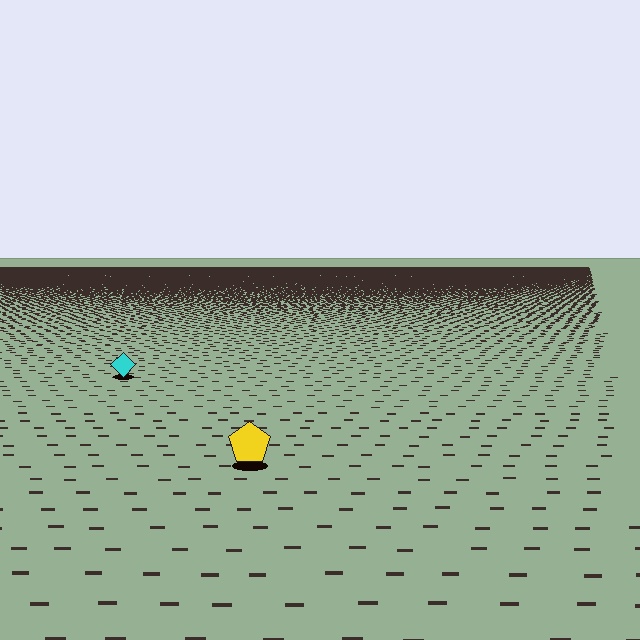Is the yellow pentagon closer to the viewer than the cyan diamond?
Yes. The yellow pentagon is closer — you can tell from the texture gradient: the ground texture is coarser near it.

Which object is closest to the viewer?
The yellow pentagon is closest. The texture marks near it are larger and more spread out.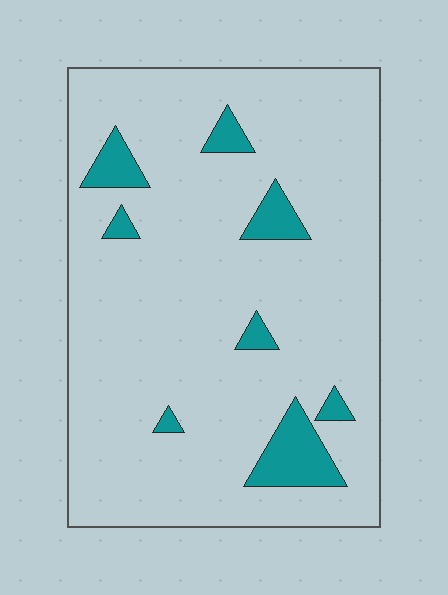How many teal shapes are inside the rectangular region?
8.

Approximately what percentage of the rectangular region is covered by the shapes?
Approximately 10%.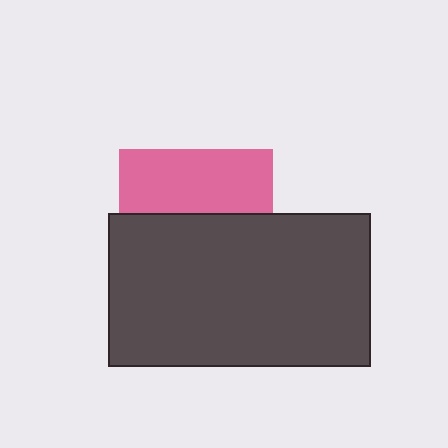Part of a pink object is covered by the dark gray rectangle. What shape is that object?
It is a square.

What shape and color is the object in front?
The object in front is a dark gray rectangle.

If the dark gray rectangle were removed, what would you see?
You would see the complete pink square.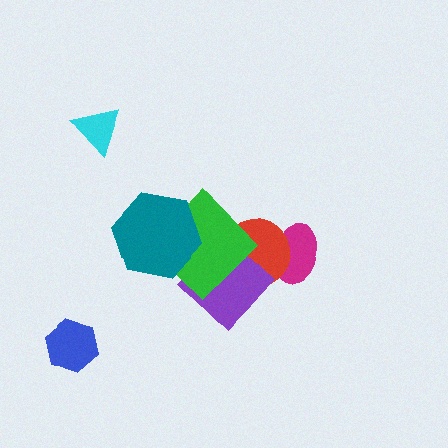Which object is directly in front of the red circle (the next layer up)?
The purple diamond is directly in front of the red circle.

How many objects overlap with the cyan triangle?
0 objects overlap with the cyan triangle.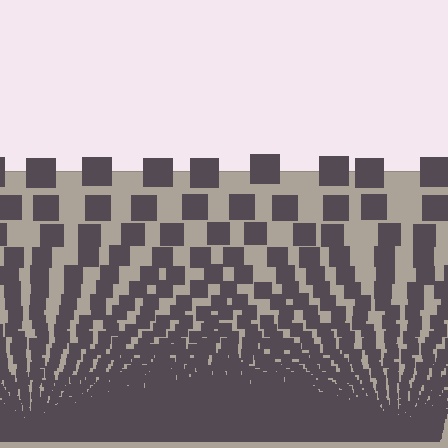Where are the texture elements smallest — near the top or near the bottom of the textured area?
Near the bottom.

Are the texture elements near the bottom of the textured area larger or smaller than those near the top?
Smaller. The gradient is inverted — elements near the bottom are smaller and denser.